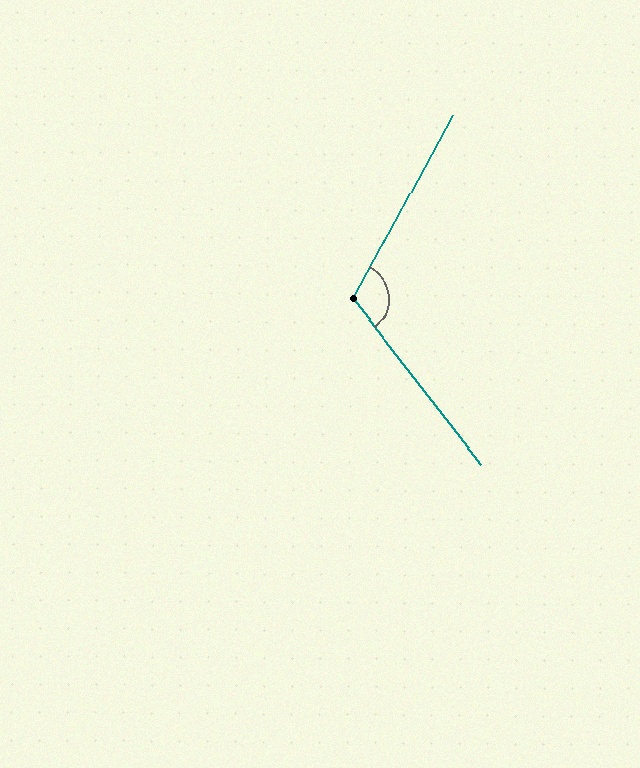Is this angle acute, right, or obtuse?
It is obtuse.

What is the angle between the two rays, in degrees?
Approximately 114 degrees.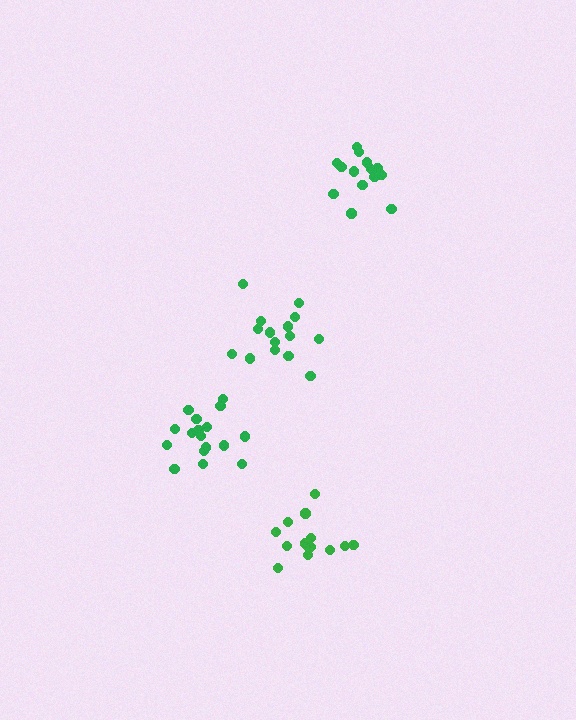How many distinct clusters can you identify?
There are 4 distinct clusters.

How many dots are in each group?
Group 1: 14 dots, Group 2: 17 dots, Group 3: 14 dots, Group 4: 15 dots (60 total).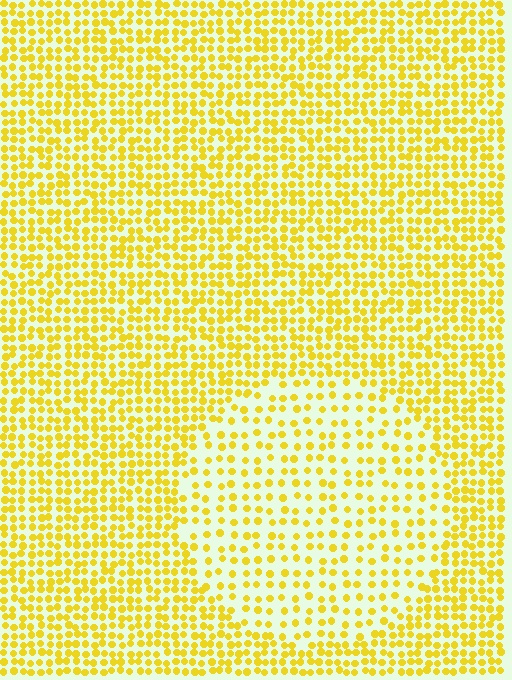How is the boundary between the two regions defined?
The boundary is defined by a change in element density (approximately 2.0x ratio). All elements are the same color, size, and shape.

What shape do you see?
I see a circle.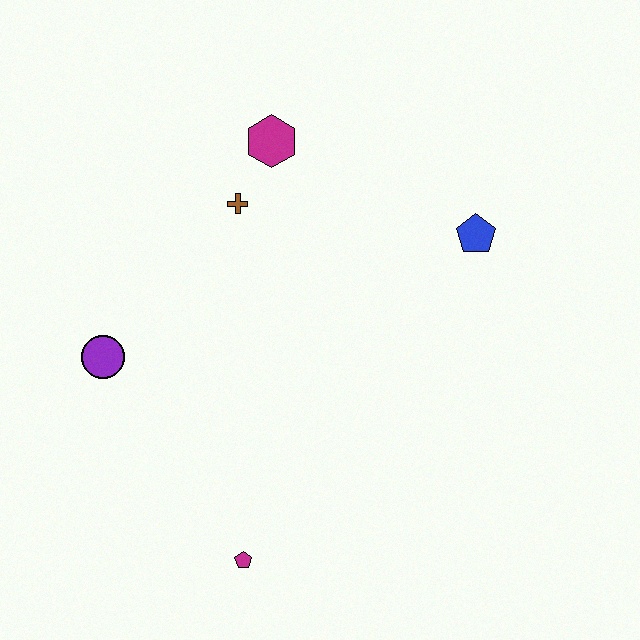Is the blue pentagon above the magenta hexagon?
No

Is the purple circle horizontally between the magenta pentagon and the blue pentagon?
No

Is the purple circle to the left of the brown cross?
Yes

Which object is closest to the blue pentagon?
The magenta hexagon is closest to the blue pentagon.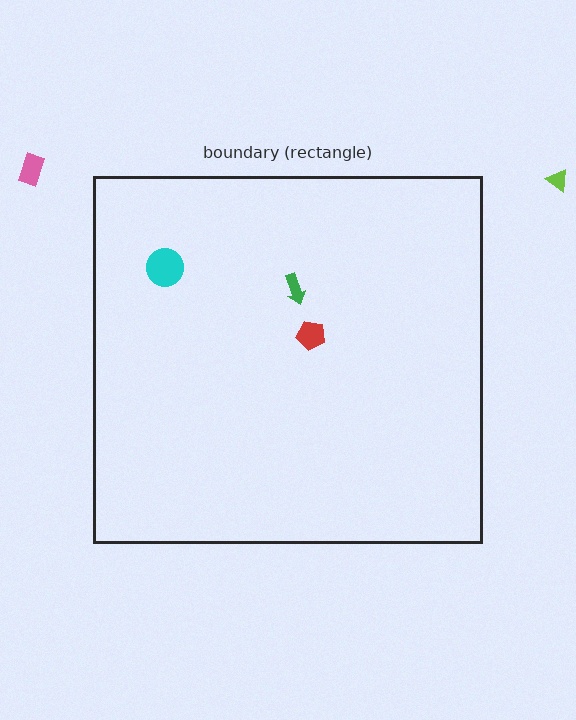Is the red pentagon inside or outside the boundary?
Inside.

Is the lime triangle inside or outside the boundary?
Outside.